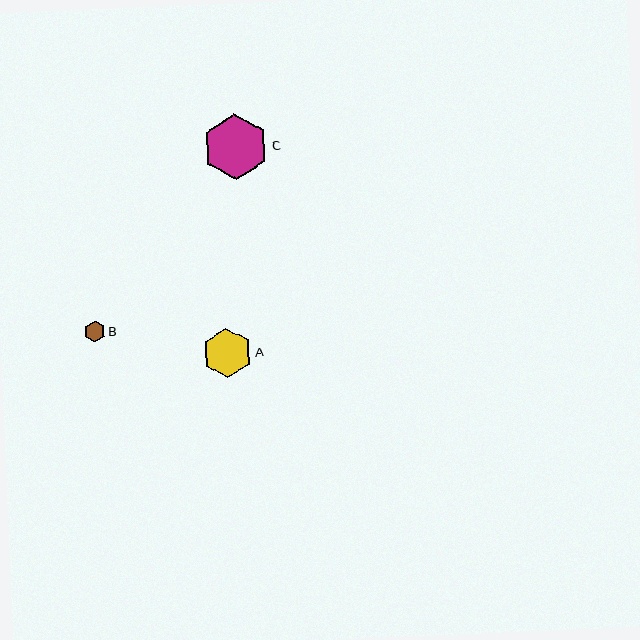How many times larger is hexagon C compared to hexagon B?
Hexagon C is approximately 3.1 times the size of hexagon B.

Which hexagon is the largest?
Hexagon C is the largest with a size of approximately 66 pixels.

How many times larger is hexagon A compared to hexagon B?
Hexagon A is approximately 2.3 times the size of hexagon B.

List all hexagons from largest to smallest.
From largest to smallest: C, A, B.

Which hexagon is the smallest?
Hexagon B is the smallest with a size of approximately 21 pixels.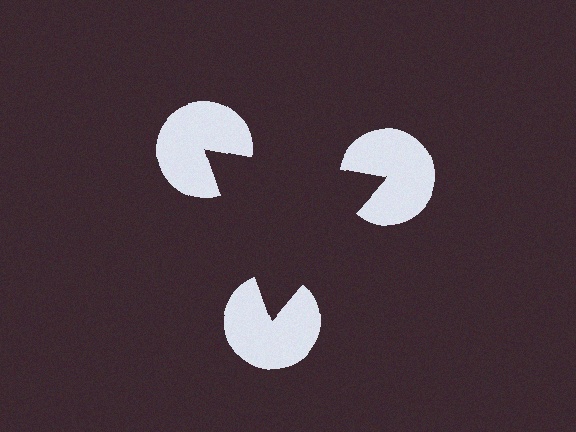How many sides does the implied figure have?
3 sides.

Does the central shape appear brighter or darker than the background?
It typically appears slightly darker than the background, even though no actual brightness change is drawn.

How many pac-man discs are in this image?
There are 3 — one at each vertex of the illusory triangle.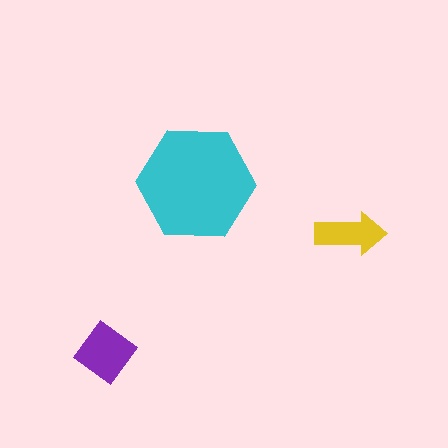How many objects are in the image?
There are 3 objects in the image.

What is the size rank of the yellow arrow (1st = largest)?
3rd.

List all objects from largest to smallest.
The cyan hexagon, the purple diamond, the yellow arrow.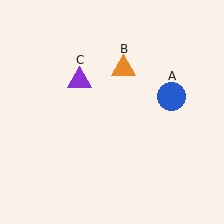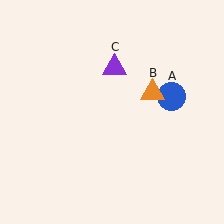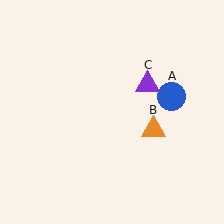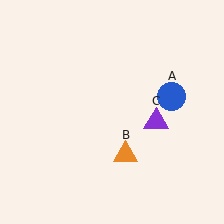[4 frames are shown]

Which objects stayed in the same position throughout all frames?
Blue circle (object A) remained stationary.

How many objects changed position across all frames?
2 objects changed position: orange triangle (object B), purple triangle (object C).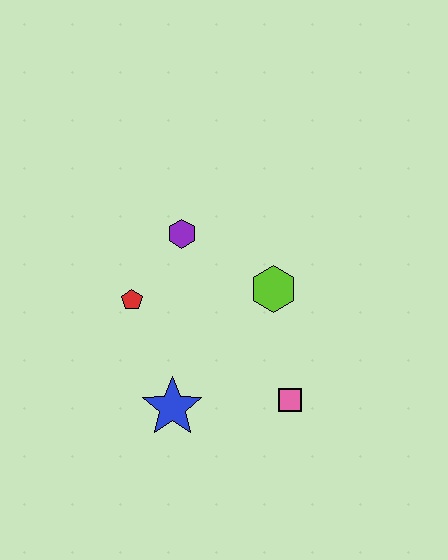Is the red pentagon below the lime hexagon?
Yes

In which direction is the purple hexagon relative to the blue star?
The purple hexagon is above the blue star.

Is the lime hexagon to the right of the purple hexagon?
Yes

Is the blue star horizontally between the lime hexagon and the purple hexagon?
No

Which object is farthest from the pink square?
The purple hexagon is farthest from the pink square.